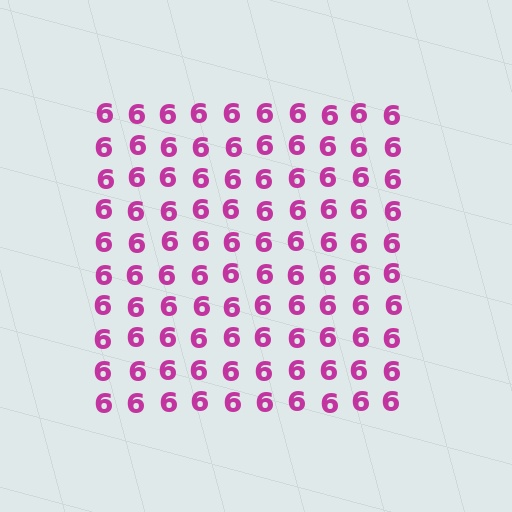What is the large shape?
The large shape is a square.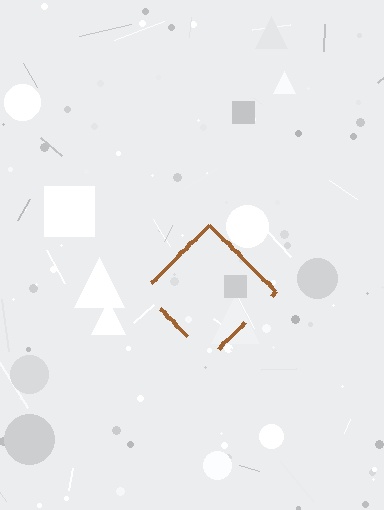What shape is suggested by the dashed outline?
The dashed outline suggests a diamond.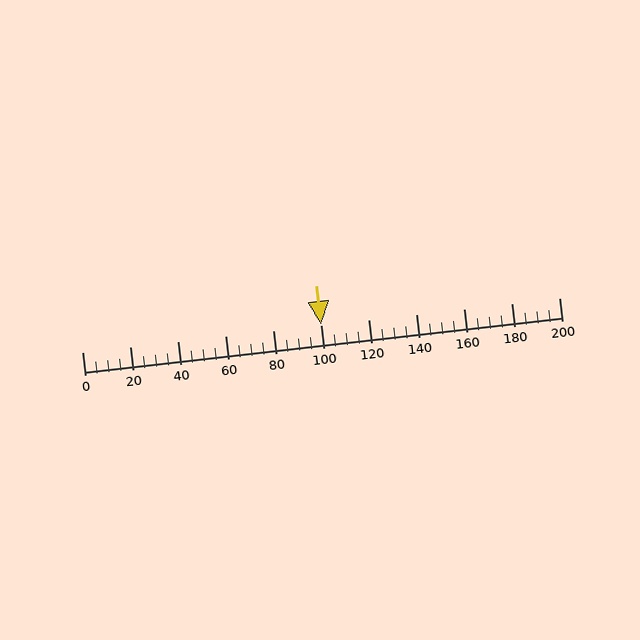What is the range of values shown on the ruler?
The ruler shows values from 0 to 200.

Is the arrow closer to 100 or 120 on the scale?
The arrow is closer to 100.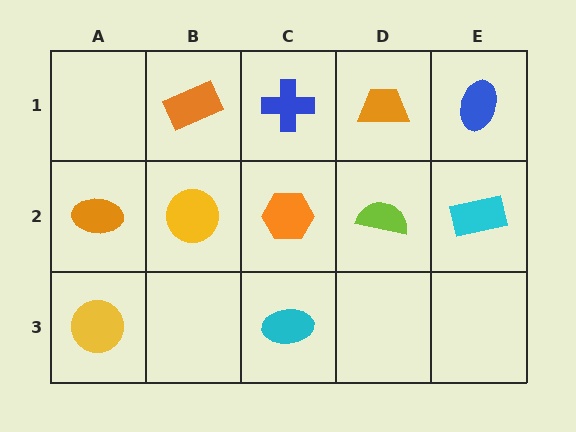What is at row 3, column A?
A yellow circle.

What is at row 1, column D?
An orange trapezoid.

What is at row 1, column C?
A blue cross.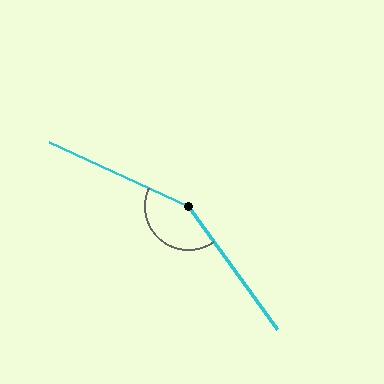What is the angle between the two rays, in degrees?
Approximately 151 degrees.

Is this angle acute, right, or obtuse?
It is obtuse.